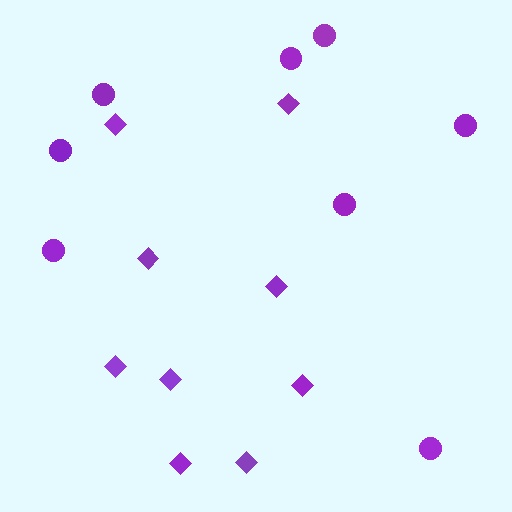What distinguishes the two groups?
There are 2 groups: one group of diamonds (9) and one group of circles (8).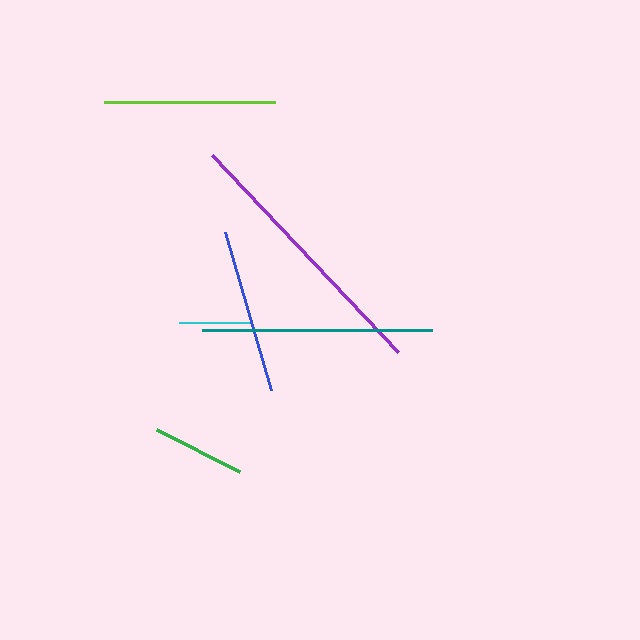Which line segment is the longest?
The purple line is the longest at approximately 270 pixels.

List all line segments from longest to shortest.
From longest to shortest: purple, teal, lime, blue, green, cyan.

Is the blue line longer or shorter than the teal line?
The teal line is longer than the blue line.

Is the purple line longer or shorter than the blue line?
The purple line is longer than the blue line.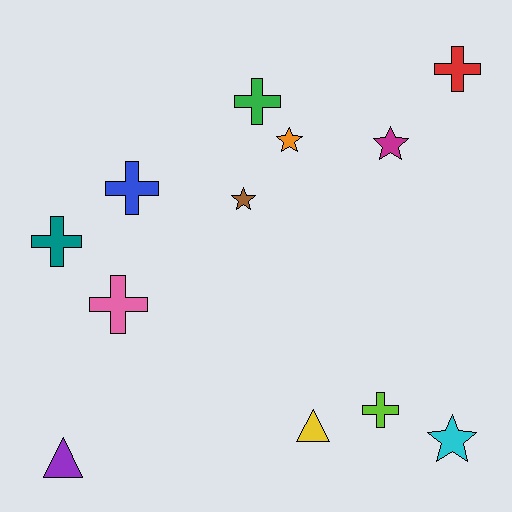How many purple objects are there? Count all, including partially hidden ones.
There is 1 purple object.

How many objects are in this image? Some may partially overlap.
There are 12 objects.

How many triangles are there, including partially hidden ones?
There are 2 triangles.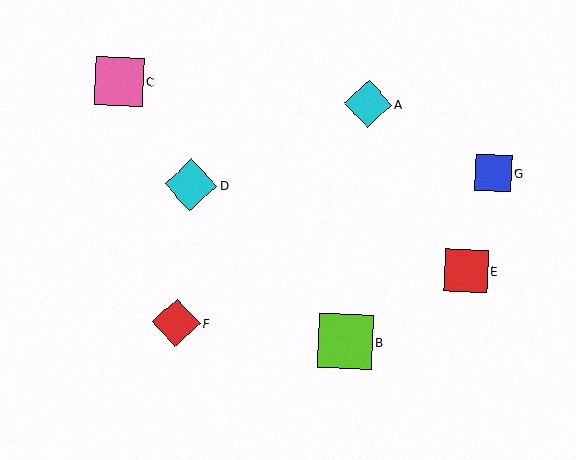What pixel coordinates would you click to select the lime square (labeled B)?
Click at (345, 341) to select the lime square B.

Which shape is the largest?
The lime square (labeled B) is the largest.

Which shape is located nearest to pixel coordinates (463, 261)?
The red square (labeled E) at (466, 271) is nearest to that location.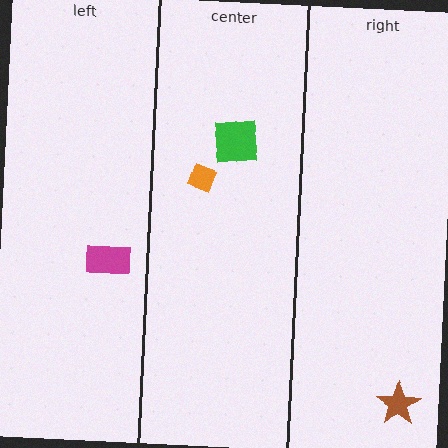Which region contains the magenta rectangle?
The left region.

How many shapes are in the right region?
1.